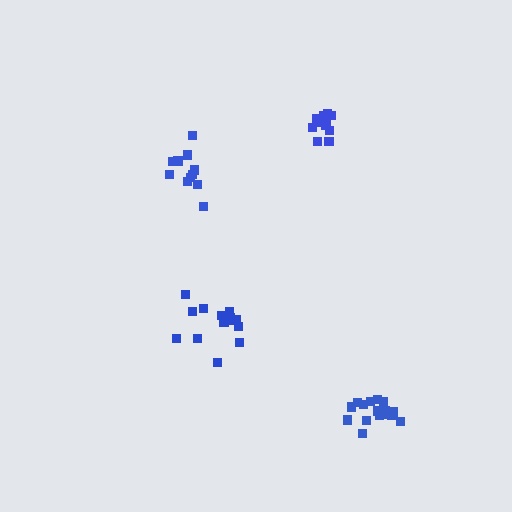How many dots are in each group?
Group 1: 15 dots, Group 2: 12 dots, Group 3: 12 dots, Group 4: 17 dots (56 total).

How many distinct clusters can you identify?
There are 4 distinct clusters.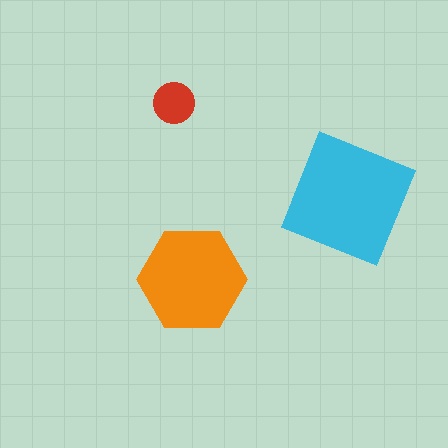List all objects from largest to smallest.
The cyan square, the orange hexagon, the red circle.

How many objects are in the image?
There are 3 objects in the image.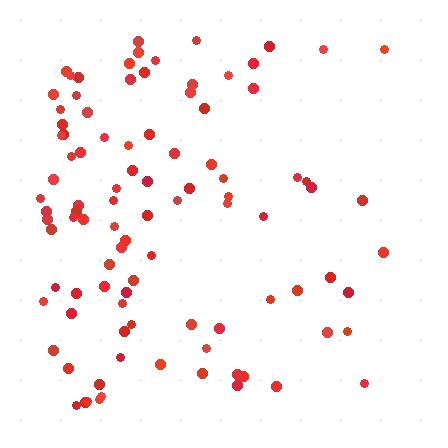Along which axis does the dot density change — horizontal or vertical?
Horizontal.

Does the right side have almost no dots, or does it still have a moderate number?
Still a moderate number, just noticeably fewer than the left.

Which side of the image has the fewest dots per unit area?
The right.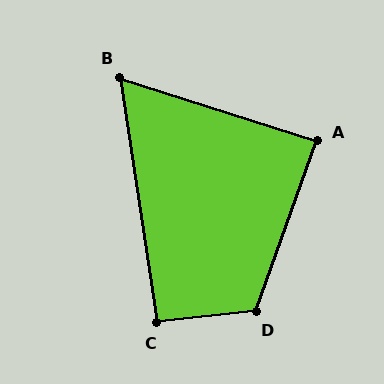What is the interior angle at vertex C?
Approximately 92 degrees (approximately right).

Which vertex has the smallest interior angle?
B, at approximately 64 degrees.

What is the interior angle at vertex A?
Approximately 88 degrees (approximately right).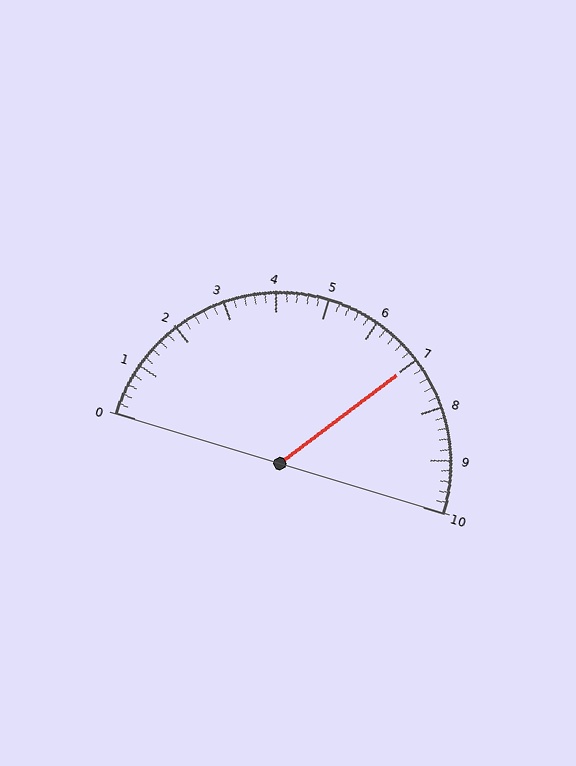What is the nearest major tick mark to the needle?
The nearest major tick mark is 7.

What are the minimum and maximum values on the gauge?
The gauge ranges from 0 to 10.